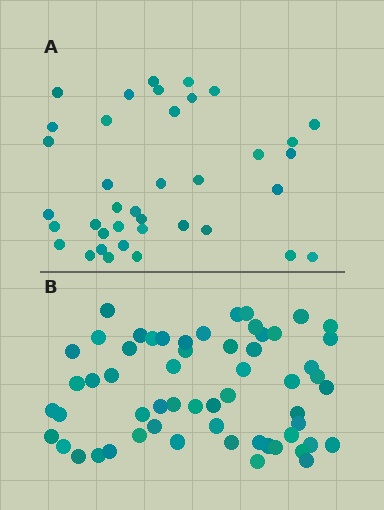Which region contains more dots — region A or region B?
Region B (the bottom region) has more dots.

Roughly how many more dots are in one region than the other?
Region B has approximately 20 more dots than region A.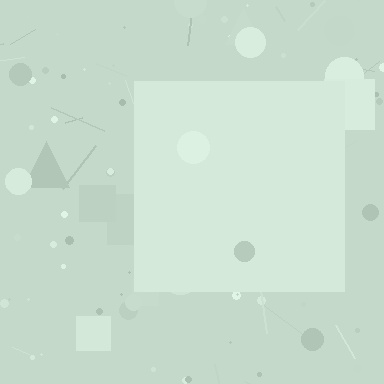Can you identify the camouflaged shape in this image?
The camouflaged shape is a square.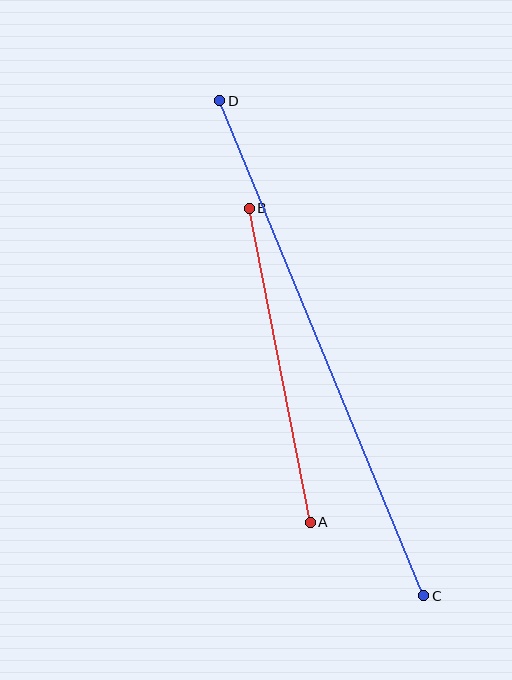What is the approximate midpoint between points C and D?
The midpoint is at approximately (322, 348) pixels.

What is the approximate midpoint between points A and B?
The midpoint is at approximately (280, 365) pixels.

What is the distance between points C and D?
The distance is approximately 535 pixels.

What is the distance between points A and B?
The distance is approximately 320 pixels.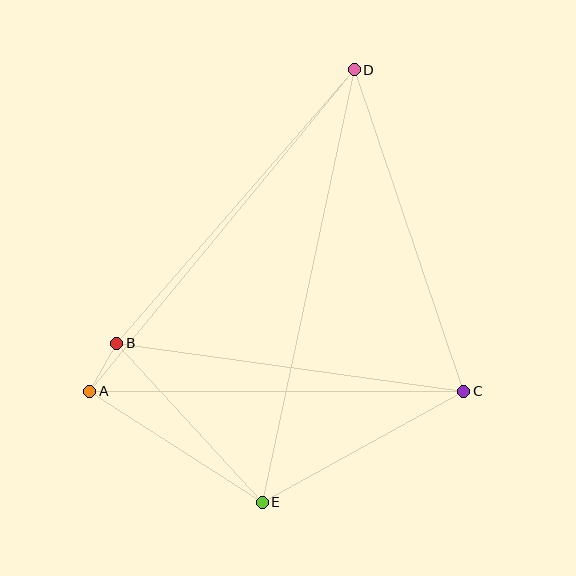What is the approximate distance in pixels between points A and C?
The distance between A and C is approximately 374 pixels.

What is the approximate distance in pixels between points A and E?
The distance between A and E is approximately 205 pixels.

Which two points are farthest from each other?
Points D and E are farthest from each other.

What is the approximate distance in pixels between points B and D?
The distance between B and D is approximately 362 pixels.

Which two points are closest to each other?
Points A and B are closest to each other.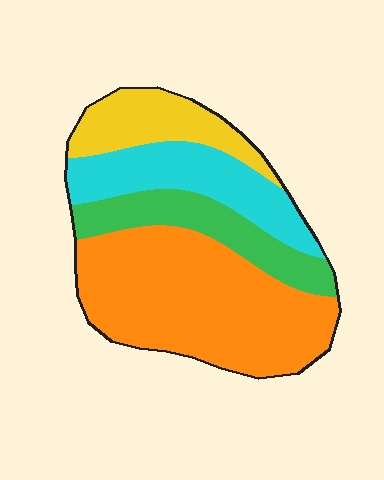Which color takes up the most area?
Orange, at roughly 45%.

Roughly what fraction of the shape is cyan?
Cyan covers 21% of the shape.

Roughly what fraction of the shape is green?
Green takes up about one sixth (1/6) of the shape.